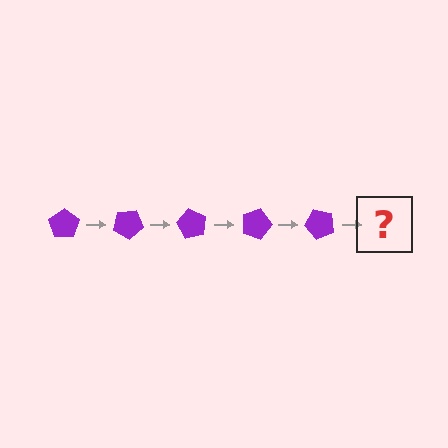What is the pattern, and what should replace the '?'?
The pattern is that the pentagon rotates 30 degrees each step. The '?' should be a purple pentagon rotated 150 degrees.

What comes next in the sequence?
The next element should be a purple pentagon rotated 150 degrees.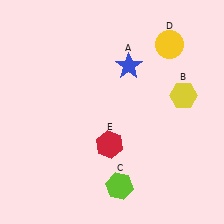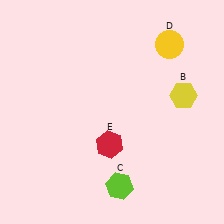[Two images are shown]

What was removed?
The blue star (A) was removed in Image 2.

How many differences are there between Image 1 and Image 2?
There is 1 difference between the two images.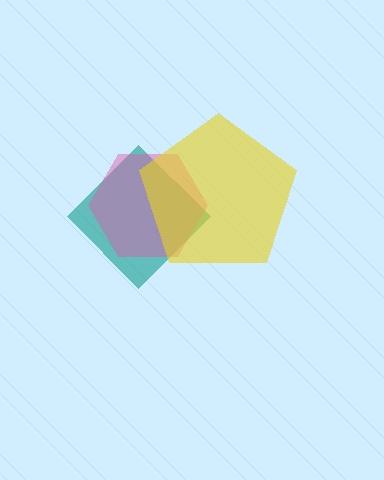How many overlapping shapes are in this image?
There are 3 overlapping shapes in the image.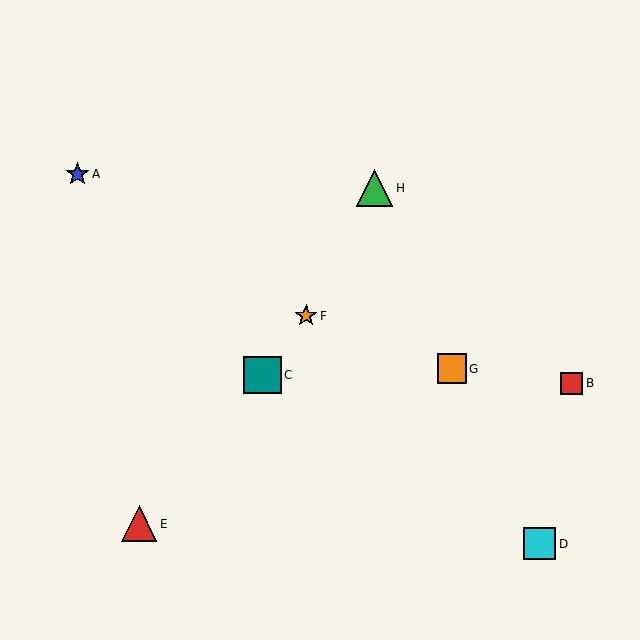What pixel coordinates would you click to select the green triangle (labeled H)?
Click at (375, 188) to select the green triangle H.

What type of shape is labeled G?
Shape G is an orange square.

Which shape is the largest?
The teal square (labeled C) is the largest.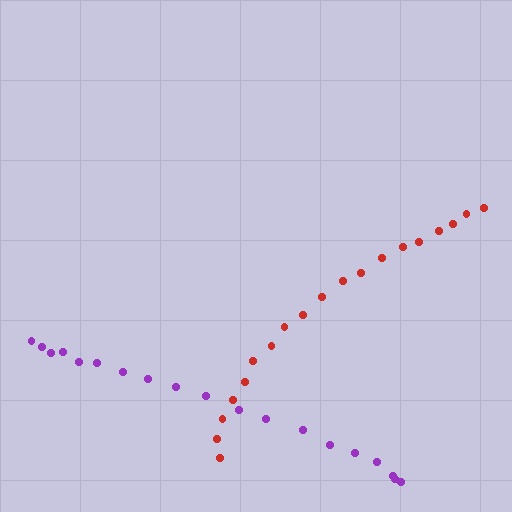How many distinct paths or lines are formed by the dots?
There are 2 distinct paths.